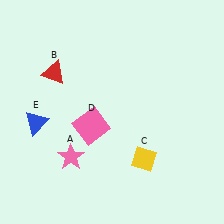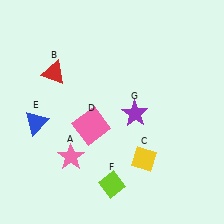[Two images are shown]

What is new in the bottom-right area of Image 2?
A purple star (G) was added in the bottom-right area of Image 2.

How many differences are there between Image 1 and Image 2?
There are 2 differences between the two images.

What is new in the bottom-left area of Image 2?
A lime diamond (F) was added in the bottom-left area of Image 2.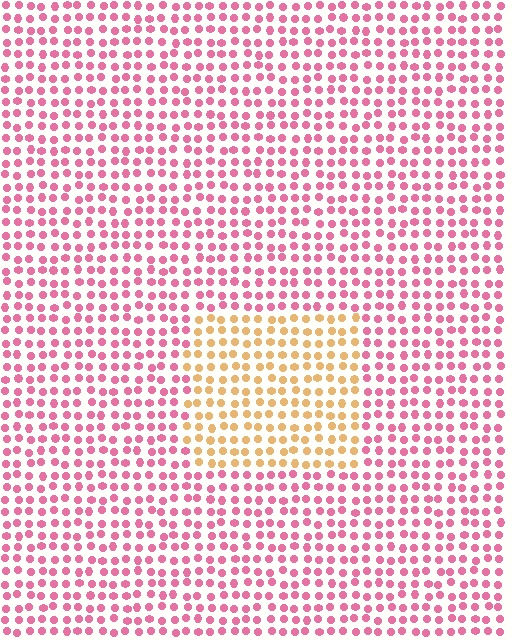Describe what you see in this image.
The image is filled with small pink elements in a uniform arrangement. A rectangle-shaped region is visible where the elements are tinted to a slightly different hue, forming a subtle color boundary.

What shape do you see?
I see a rectangle.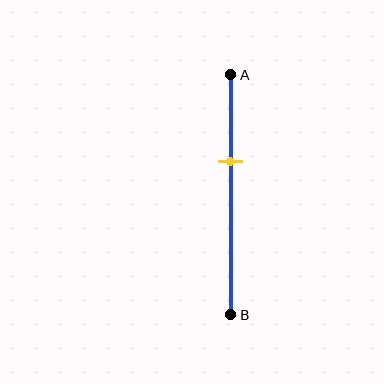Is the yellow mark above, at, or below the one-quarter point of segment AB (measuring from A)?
The yellow mark is below the one-quarter point of segment AB.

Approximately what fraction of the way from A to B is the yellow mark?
The yellow mark is approximately 35% of the way from A to B.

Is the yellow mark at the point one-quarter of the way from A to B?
No, the mark is at about 35% from A, not at the 25% one-quarter point.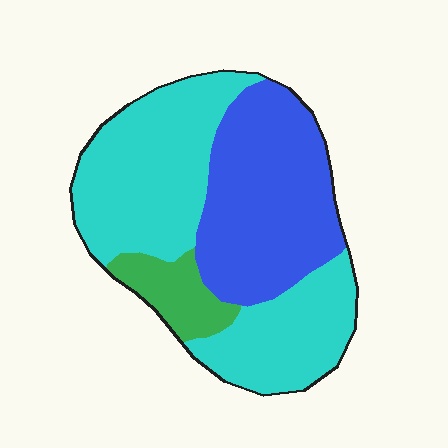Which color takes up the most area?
Cyan, at roughly 55%.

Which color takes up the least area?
Green, at roughly 10%.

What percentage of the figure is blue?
Blue covers around 35% of the figure.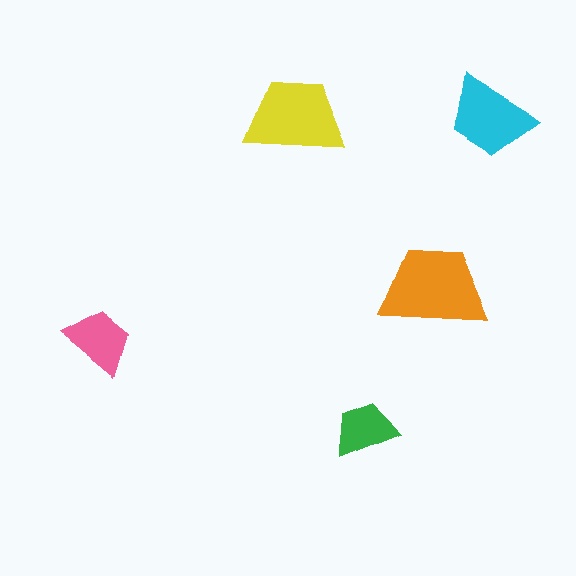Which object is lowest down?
The green trapezoid is bottommost.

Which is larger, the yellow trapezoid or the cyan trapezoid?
The yellow one.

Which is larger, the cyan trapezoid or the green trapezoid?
The cyan one.